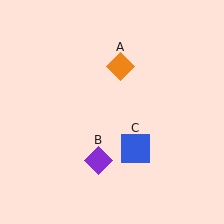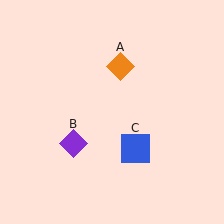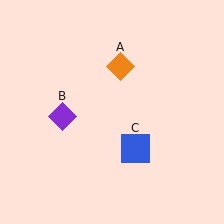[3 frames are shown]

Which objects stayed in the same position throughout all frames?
Orange diamond (object A) and blue square (object C) remained stationary.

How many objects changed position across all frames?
1 object changed position: purple diamond (object B).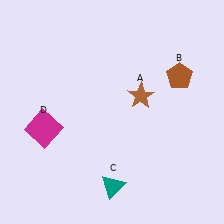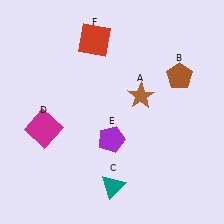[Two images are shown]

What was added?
A purple pentagon (E), a red square (F) were added in Image 2.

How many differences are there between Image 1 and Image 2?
There are 2 differences between the two images.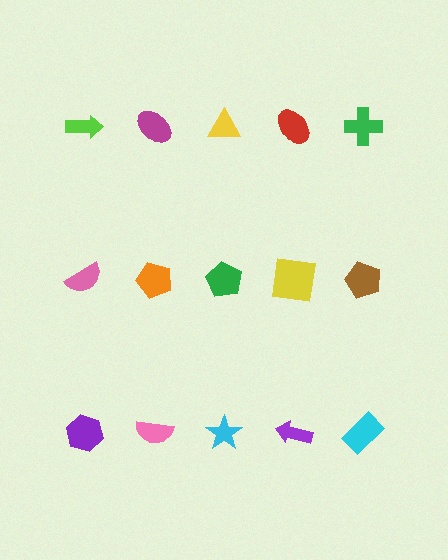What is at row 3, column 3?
A cyan star.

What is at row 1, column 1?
A lime arrow.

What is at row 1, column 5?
A green cross.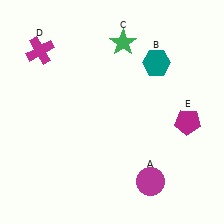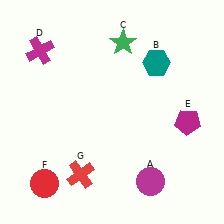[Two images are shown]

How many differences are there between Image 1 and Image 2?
There are 2 differences between the two images.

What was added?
A red circle (F), a red cross (G) were added in Image 2.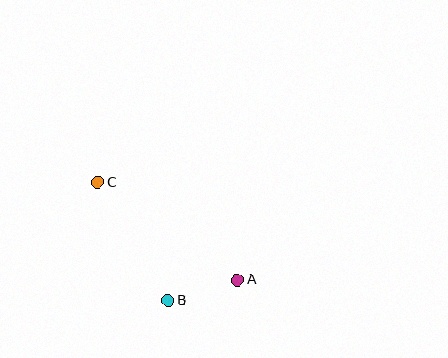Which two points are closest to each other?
Points A and B are closest to each other.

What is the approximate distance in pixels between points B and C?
The distance between B and C is approximately 138 pixels.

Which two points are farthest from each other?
Points A and C are farthest from each other.